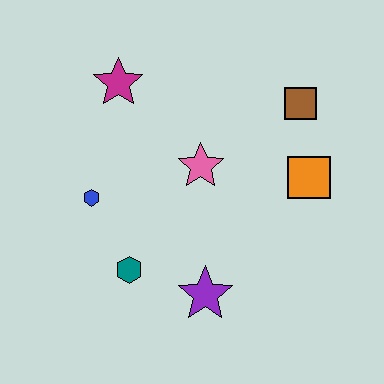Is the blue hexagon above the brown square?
No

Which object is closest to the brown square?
The orange square is closest to the brown square.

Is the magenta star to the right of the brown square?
No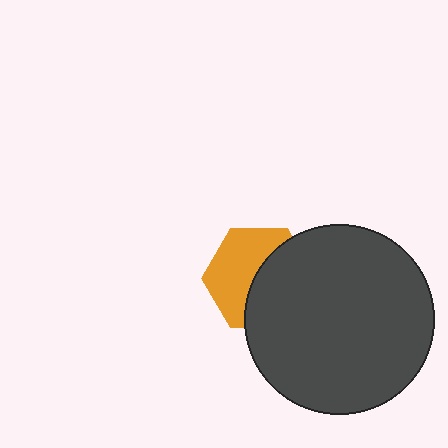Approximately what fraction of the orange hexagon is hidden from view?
Roughly 49% of the orange hexagon is hidden behind the dark gray circle.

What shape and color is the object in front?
The object in front is a dark gray circle.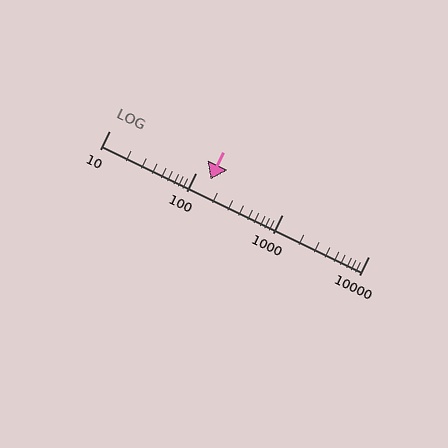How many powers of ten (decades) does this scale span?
The scale spans 3 decades, from 10 to 10000.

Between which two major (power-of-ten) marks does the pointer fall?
The pointer is between 100 and 1000.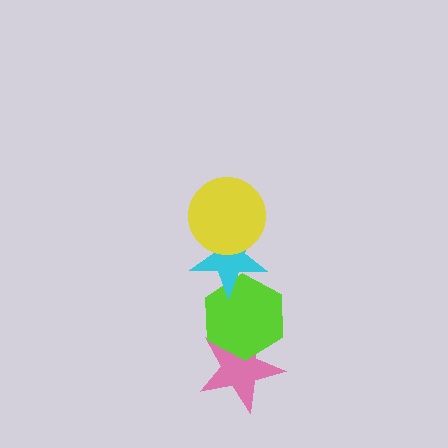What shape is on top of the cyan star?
The yellow circle is on top of the cyan star.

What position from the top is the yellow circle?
The yellow circle is 1st from the top.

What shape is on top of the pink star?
The lime hexagon is on top of the pink star.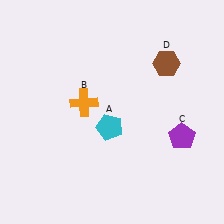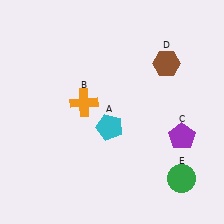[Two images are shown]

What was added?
A green circle (E) was added in Image 2.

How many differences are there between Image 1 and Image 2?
There is 1 difference between the two images.